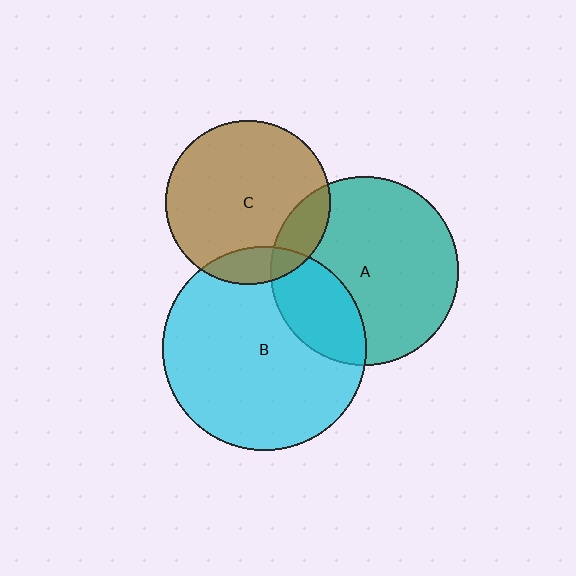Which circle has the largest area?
Circle B (cyan).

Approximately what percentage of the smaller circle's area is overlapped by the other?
Approximately 15%.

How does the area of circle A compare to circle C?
Approximately 1.3 times.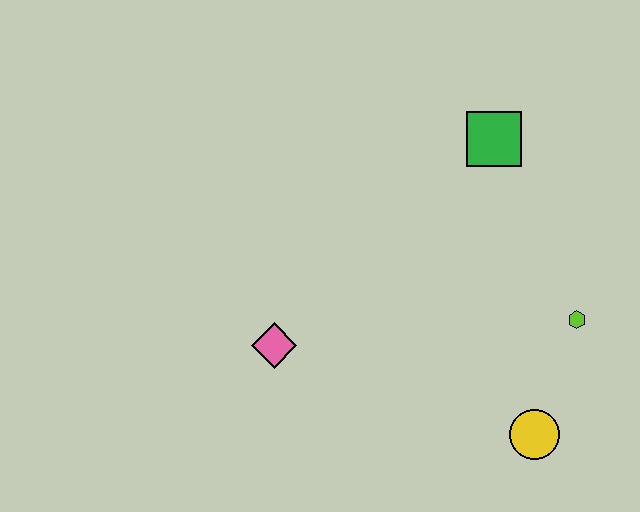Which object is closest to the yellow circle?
The lime hexagon is closest to the yellow circle.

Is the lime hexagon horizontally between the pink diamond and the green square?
No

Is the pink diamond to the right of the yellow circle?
No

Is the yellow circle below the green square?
Yes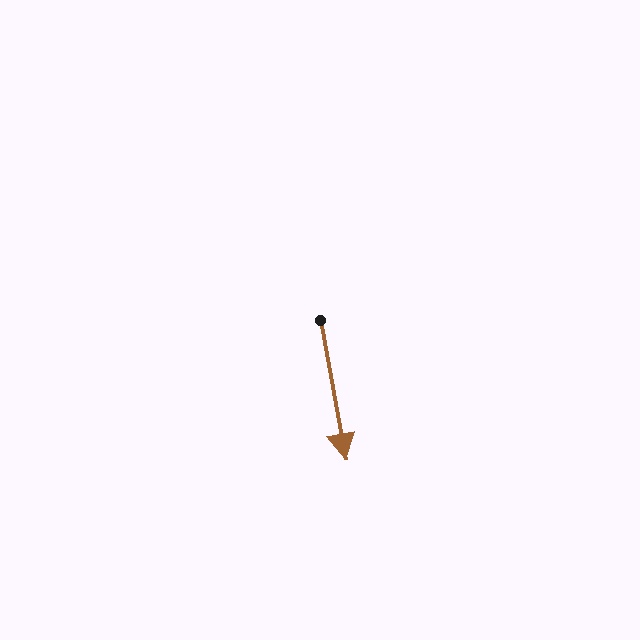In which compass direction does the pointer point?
South.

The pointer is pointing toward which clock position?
Roughly 6 o'clock.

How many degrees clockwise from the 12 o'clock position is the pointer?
Approximately 170 degrees.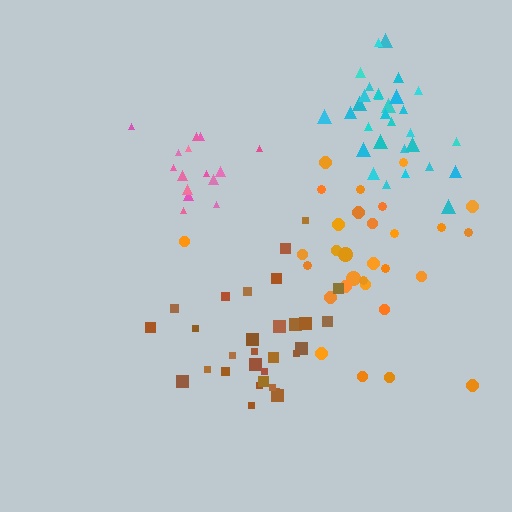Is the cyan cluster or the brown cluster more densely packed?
Cyan.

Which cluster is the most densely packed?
Pink.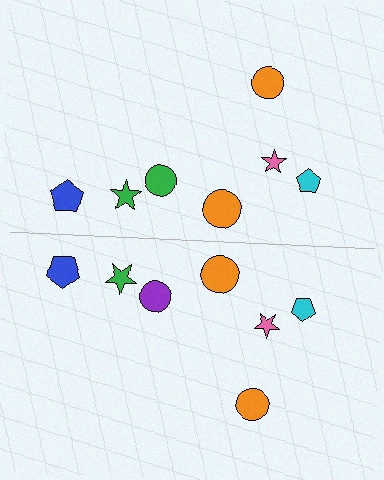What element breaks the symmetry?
The purple circle on the bottom side breaks the symmetry — its mirror counterpart is green.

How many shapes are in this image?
There are 14 shapes in this image.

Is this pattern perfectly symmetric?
No, the pattern is not perfectly symmetric. The purple circle on the bottom side breaks the symmetry — its mirror counterpart is green.